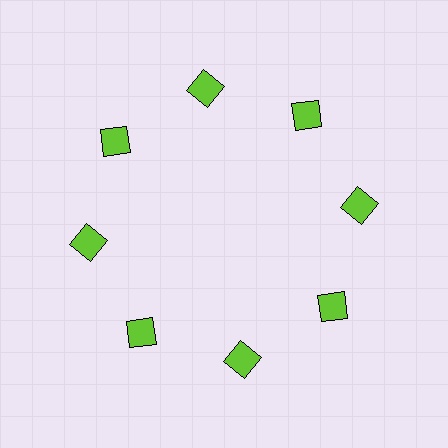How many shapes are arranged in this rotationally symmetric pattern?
There are 8 shapes, arranged in 8 groups of 1.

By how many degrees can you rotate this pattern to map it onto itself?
The pattern maps onto itself every 45 degrees of rotation.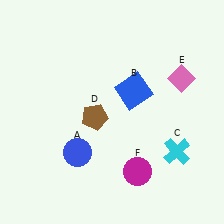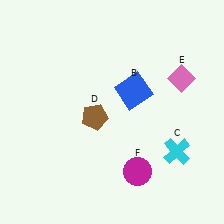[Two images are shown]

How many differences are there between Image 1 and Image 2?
There is 1 difference between the two images.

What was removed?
The blue circle (A) was removed in Image 2.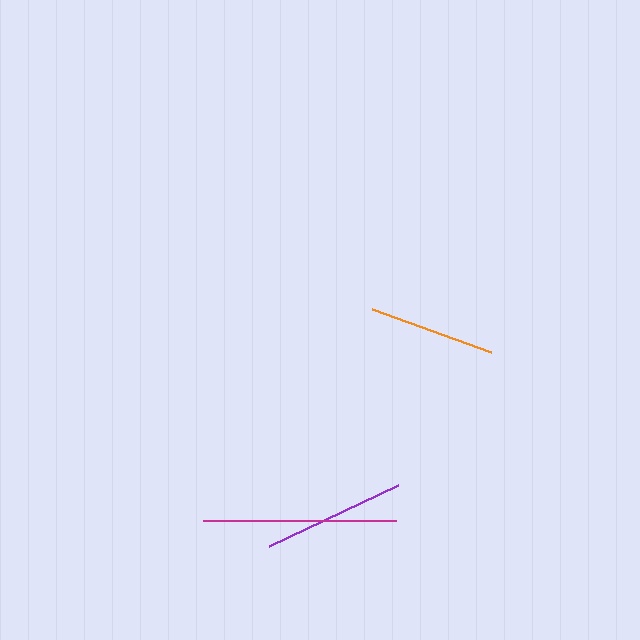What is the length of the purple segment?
The purple segment is approximately 142 pixels long.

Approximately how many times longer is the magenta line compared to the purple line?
The magenta line is approximately 1.4 times the length of the purple line.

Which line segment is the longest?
The magenta line is the longest at approximately 193 pixels.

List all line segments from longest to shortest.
From longest to shortest: magenta, purple, orange.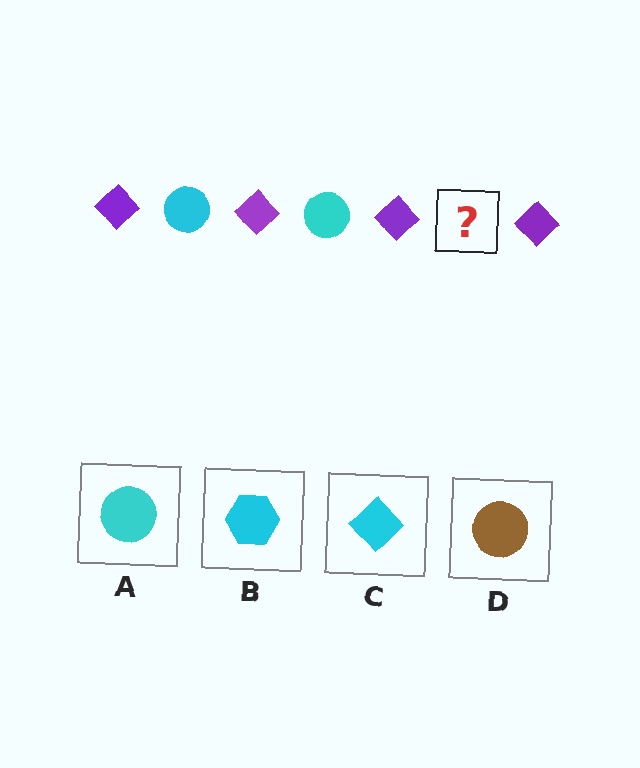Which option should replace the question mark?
Option A.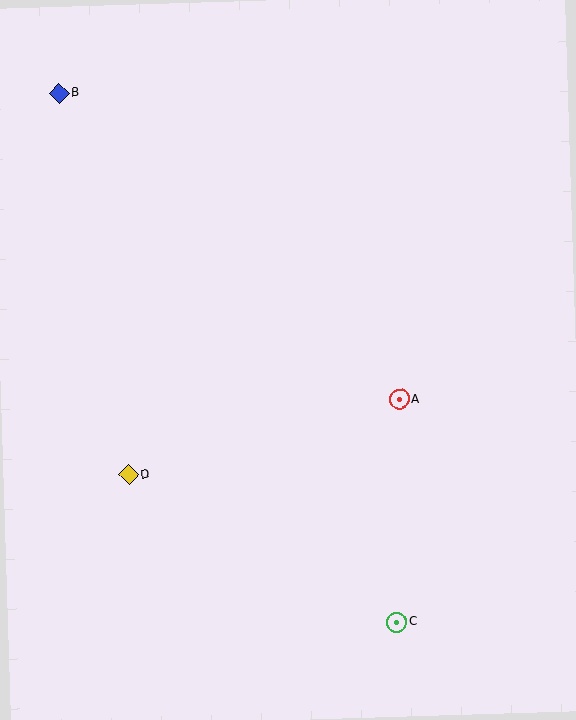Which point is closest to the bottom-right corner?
Point C is closest to the bottom-right corner.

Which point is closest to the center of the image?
Point A at (399, 400) is closest to the center.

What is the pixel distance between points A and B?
The distance between A and B is 458 pixels.